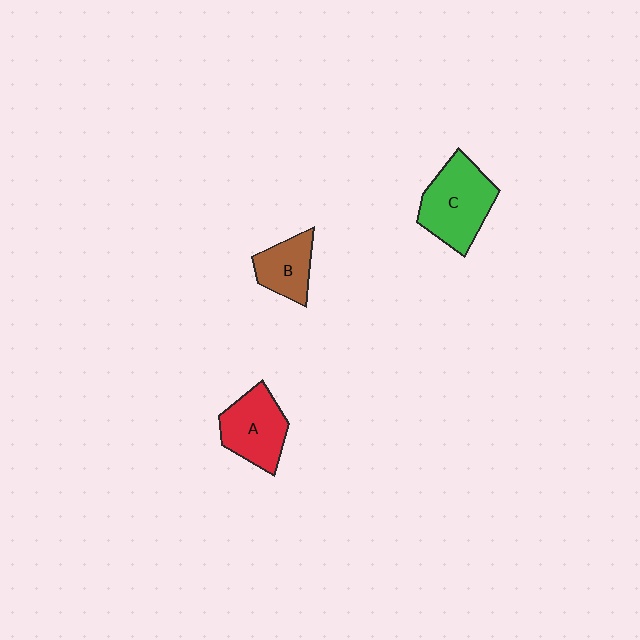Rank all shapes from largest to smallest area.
From largest to smallest: C (green), A (red), B (brown).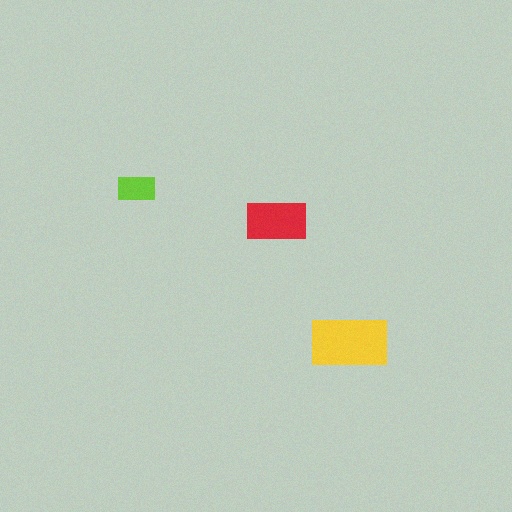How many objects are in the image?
There are 3 objects in the image.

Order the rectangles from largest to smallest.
the yellow one, the red one, the lime one.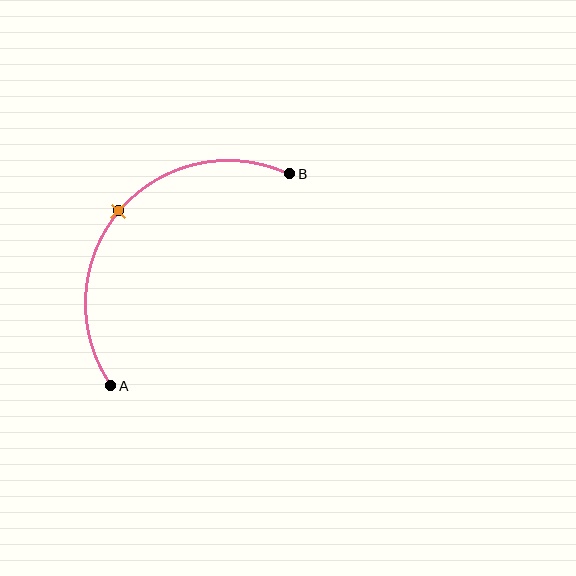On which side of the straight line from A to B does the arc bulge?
The arc bulges above and to the left of the straight line connecting A and B.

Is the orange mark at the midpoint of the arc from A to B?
Yes. The orange mark lies on the arc at equal arc-length from both A and B — it is the arc midpoint.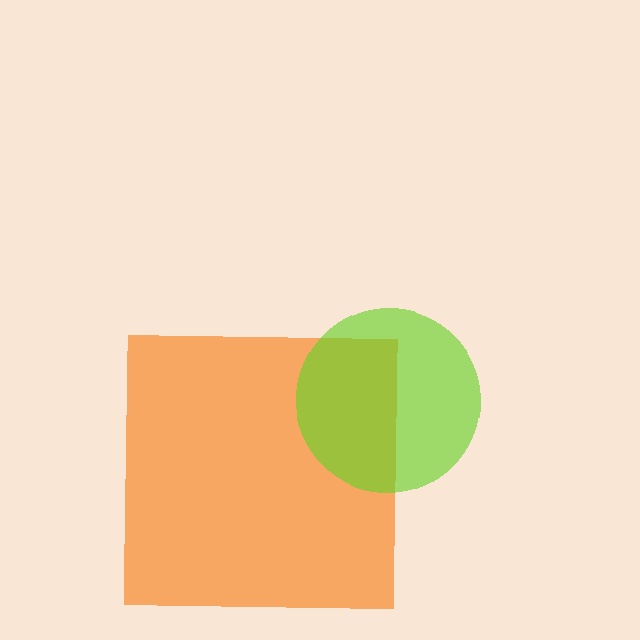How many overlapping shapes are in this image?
There are 2 overlapping shapes in the image.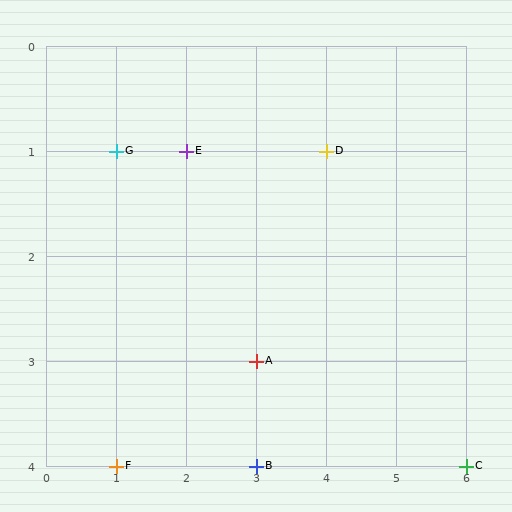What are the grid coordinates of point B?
Point B is at grid coordinates (3, 4).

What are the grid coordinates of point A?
Point A is at grid coordinates (3, 3).